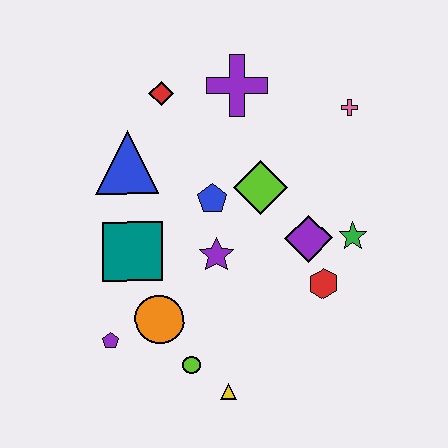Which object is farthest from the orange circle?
The pink cross is farthest from the orange circle.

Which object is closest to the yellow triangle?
The lime circle is closest to the yellow triangle.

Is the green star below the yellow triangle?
No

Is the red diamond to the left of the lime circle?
Yes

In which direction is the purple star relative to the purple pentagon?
The purple star is to the right of the purple pentagon.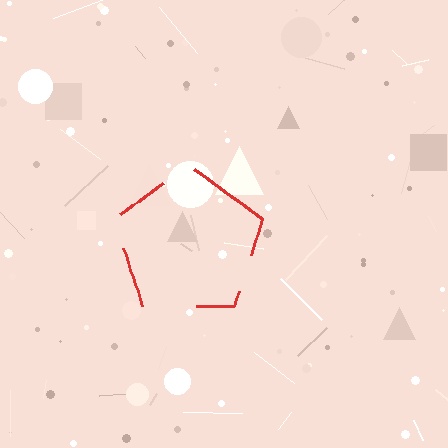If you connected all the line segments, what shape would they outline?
They would outline a pentagon.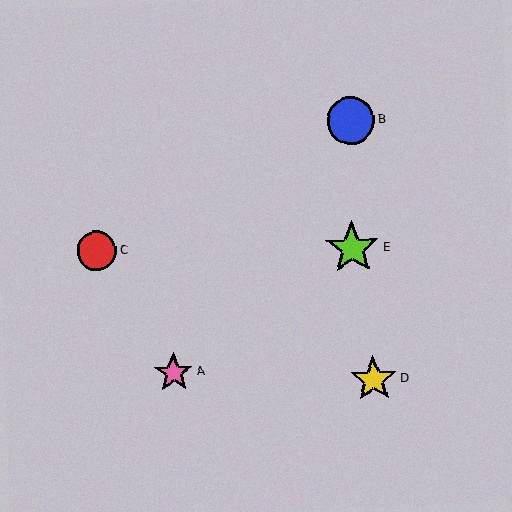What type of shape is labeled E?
Shape E is a lime star.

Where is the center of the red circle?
The center of the red circle is at (97, 251).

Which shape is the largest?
The lime star (labeled E) is the largest.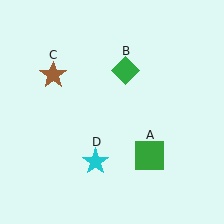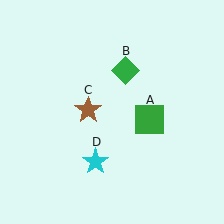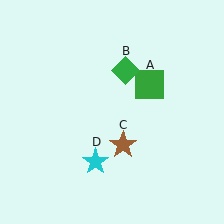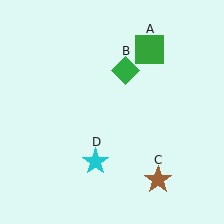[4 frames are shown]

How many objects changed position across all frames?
2 objects changed position: green square (object A), brown star (object C).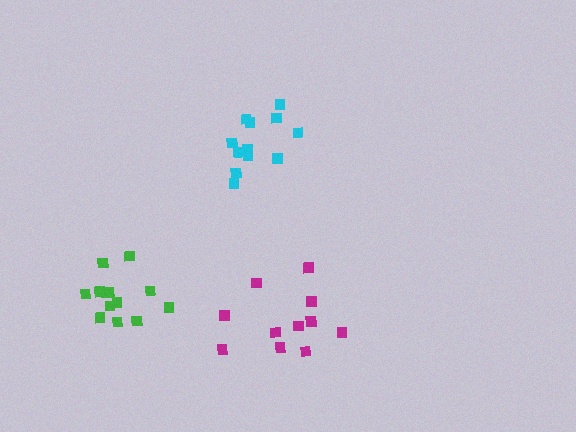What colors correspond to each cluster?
The clusters are colored: cyan, magenta, green.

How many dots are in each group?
Group 1: 13 dots, Group 2: 11 dots, Group 3: 13 dots (37 total).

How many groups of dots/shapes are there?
There are 3 groups.